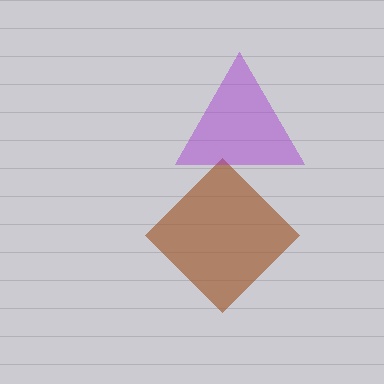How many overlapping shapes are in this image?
There are 2 overlapping shapes in the image.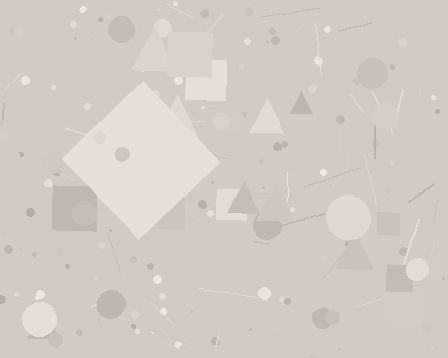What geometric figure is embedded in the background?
A diamond is embedded in the background.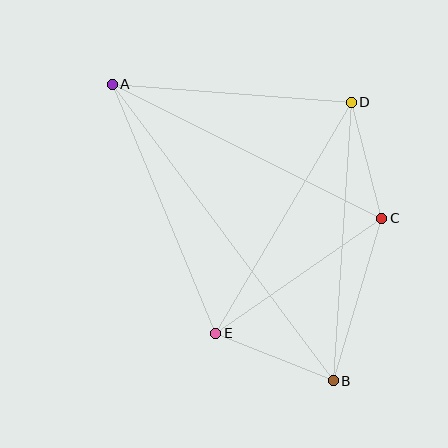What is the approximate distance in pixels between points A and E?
The distance between A and E is approximately 269 pixels.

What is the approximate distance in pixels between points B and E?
The distance between B and E is approximately 127 pixels.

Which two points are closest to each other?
Points C and D are closest to each other.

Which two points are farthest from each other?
Points A and B are farthest from each other.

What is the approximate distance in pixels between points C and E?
The distance between C and E is approximately 202 pixels.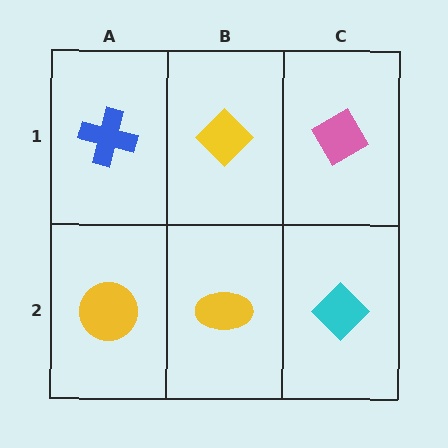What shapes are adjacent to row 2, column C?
A pink diamond (row 1, column C), a yellow ellipse (row 2, column B).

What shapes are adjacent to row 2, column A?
A blue cross (row 1, column A), a yellow ellipse (row 2, column B).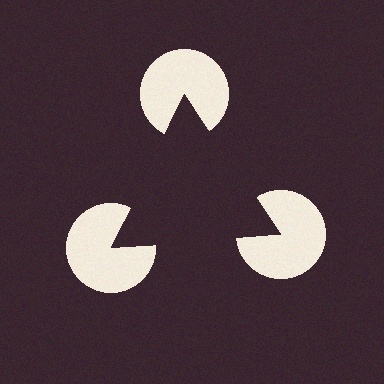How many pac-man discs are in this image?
There are 3 — one at each vertex of the illusory triangle.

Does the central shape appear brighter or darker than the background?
It typically appears slightly darker than the background, even though no actual brightness change is drawn.